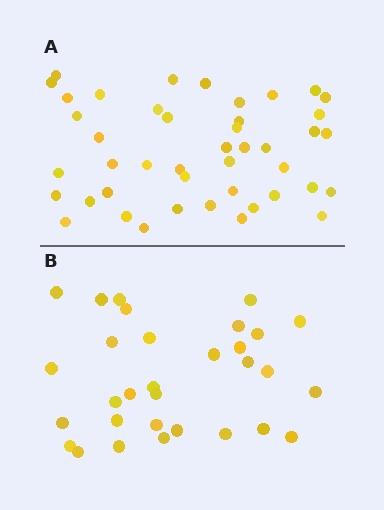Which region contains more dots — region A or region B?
Region A (the top region) has more dots.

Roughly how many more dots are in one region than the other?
Region A has approximately 15 more dots than region B.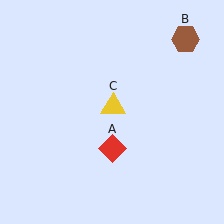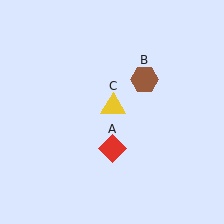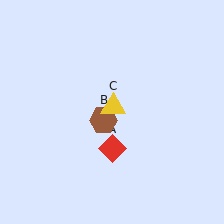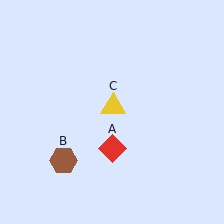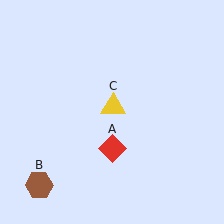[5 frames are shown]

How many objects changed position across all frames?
1 object changed position: brown hexagon (object B).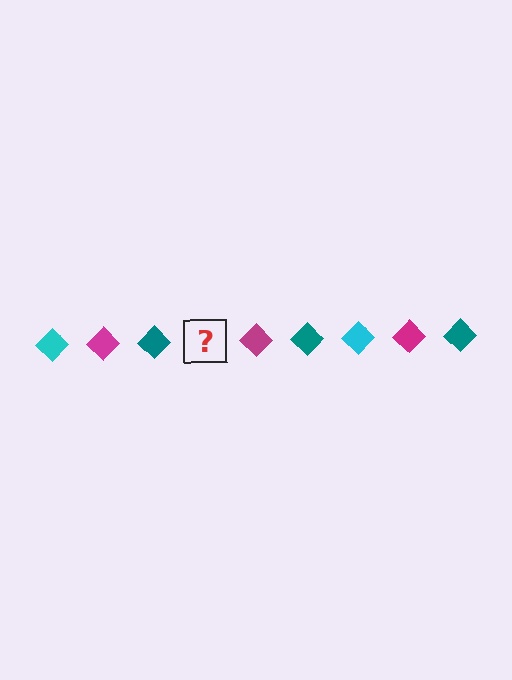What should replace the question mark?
The question mark should be replaced with a cyan diamond.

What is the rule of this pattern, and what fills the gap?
The rule is that the pattern cycles through cyan, magenta, teal diamonds. The gap should be filled with a cyan diamond.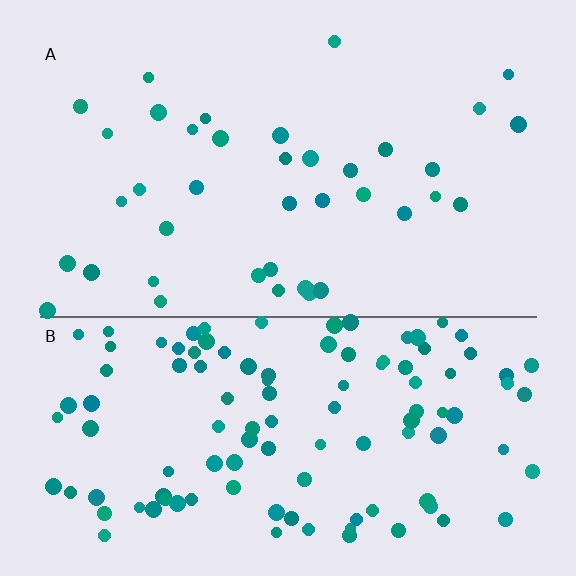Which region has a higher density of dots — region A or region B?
B (the bottom).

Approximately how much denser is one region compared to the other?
Approximately 2.9× — region B over region A.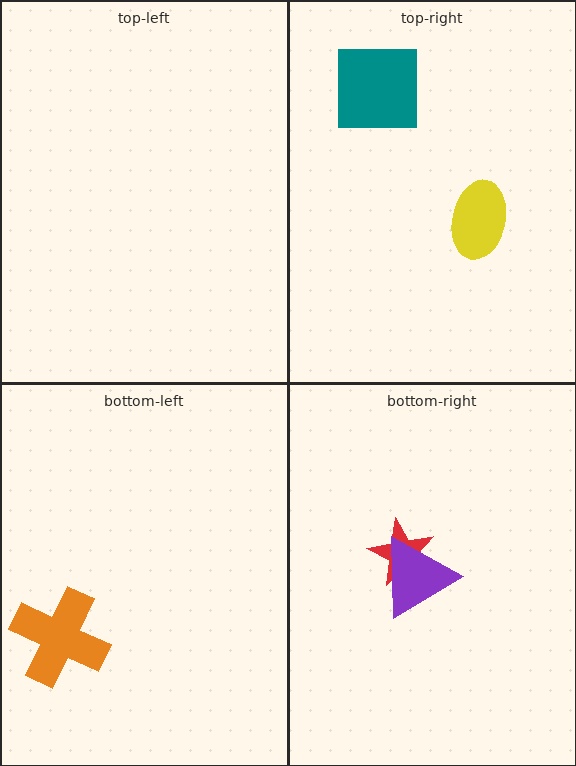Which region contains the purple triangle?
The bottom-right region.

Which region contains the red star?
The bottom-right region.